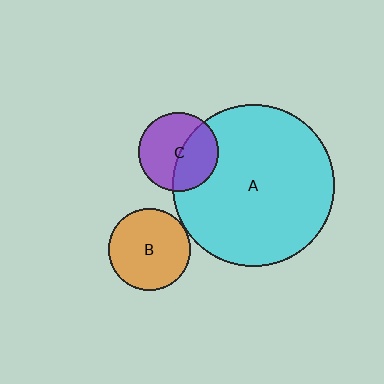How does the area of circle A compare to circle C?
Approximately 4.1 times.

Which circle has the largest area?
Circle A (cyan).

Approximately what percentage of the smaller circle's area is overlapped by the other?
Approximately 45%.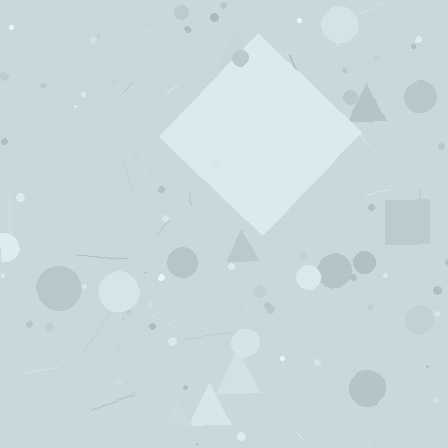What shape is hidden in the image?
A diamond is hidden in the image.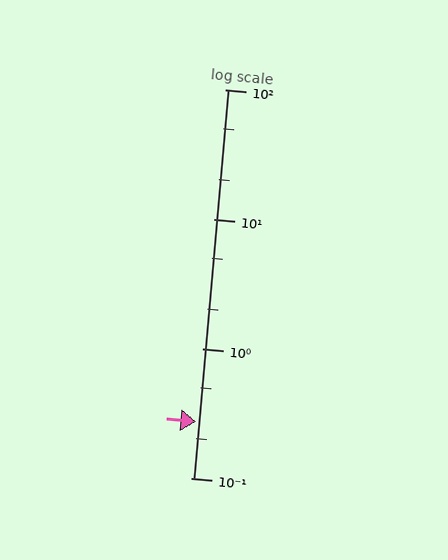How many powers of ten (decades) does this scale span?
The scale spans 3 decades, from 0.1 to 100.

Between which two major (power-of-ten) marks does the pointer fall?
The pointer is between 0.1 and 1.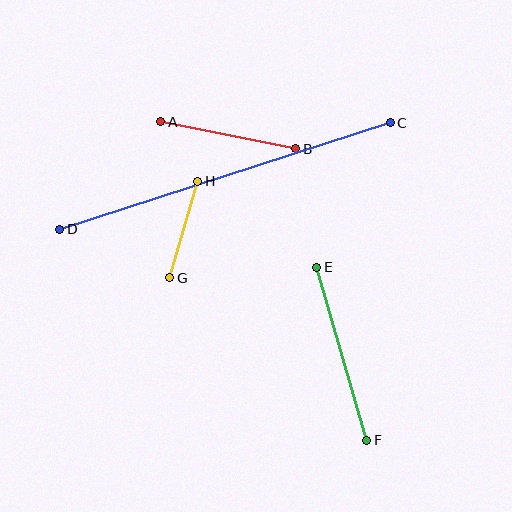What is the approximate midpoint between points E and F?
The midpoint is at approximately (342, 354) pixels.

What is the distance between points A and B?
The distance is approximately 138 pixels.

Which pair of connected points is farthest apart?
Points C and D are farthest apart.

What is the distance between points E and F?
The distance is approximately 180 pixels.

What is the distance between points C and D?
The distance is approximately 347 pixels.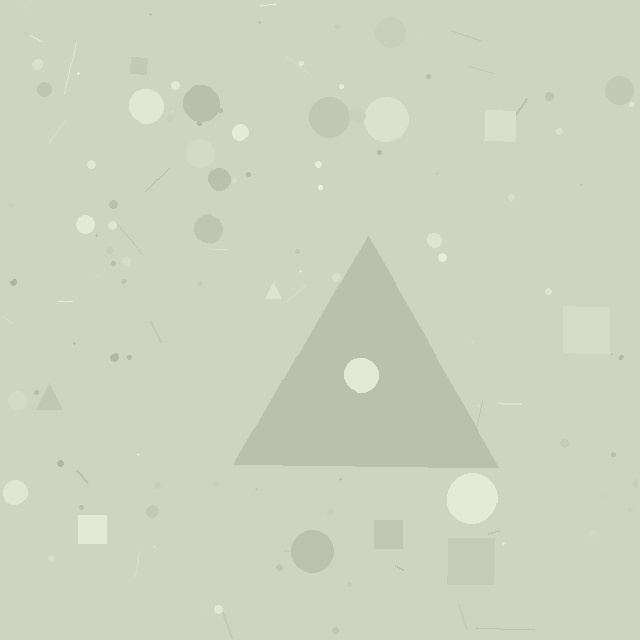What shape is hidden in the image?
A triangle is hidden in the image.